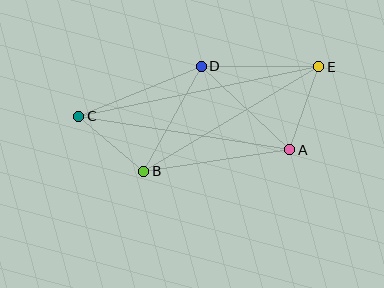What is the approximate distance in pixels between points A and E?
The distance between A and E is approximately 88 pixels.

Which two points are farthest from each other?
Points C and E are farthest from each other.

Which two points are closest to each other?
Points B and C are closest to each other.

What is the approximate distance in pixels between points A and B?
The distance between A and B is approximately 147 pixels.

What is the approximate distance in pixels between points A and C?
The distance between A and C is approximately 213 pixels.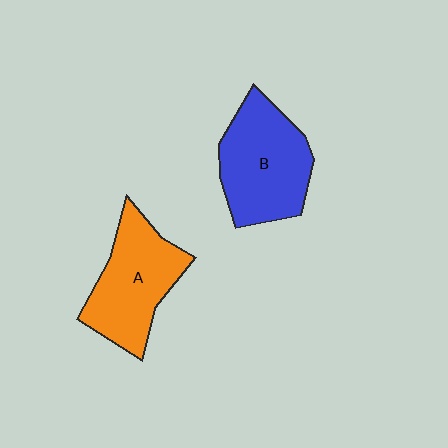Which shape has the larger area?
Shape B (blue).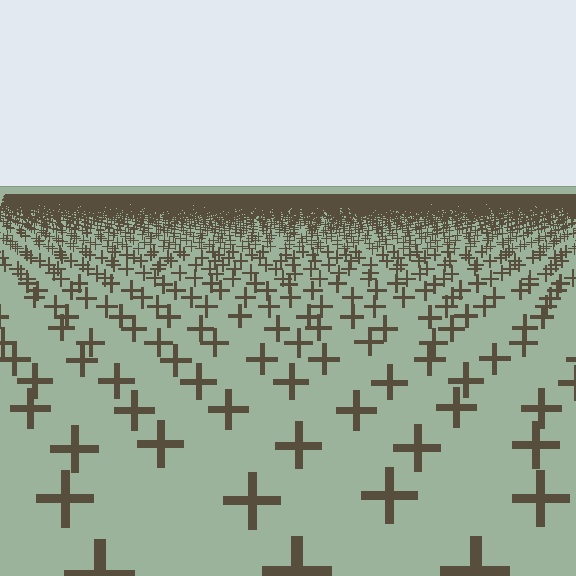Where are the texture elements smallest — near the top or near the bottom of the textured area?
Near the top.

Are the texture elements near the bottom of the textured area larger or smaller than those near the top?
Larger. Near the bottom, elements are closer to the viewer and appear at a bigger on-screen size.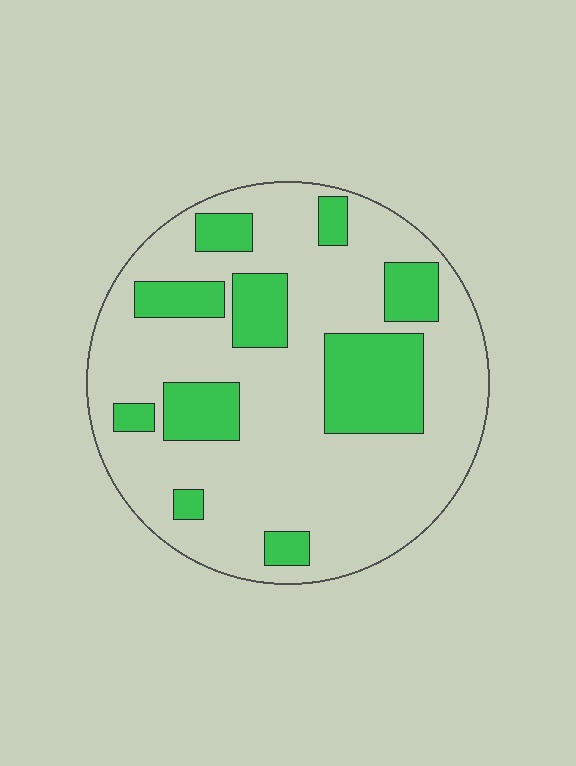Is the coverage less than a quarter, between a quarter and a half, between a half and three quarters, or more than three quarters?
Between a quarter and a half.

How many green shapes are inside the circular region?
10.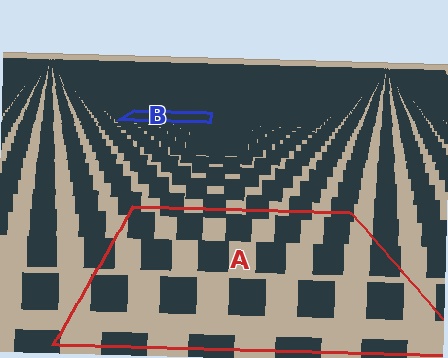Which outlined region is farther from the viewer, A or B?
Region B is farther from the viewer — the texture elements inside it appear smaller and more densely packed.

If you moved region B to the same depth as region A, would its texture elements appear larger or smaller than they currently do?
They would appear larger. At a closer depth, the same texture elements are projected at a bigger on-screen size.